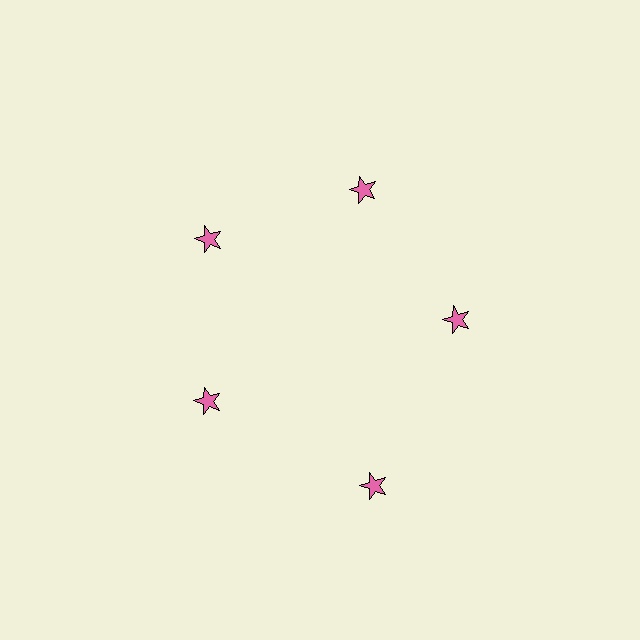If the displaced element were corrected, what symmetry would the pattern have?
It would have 5-fold rotational symmetry — the pattern would map onto itself every 72 degrees.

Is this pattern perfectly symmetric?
No. The 5 pink stars are arranged in a ring, but one element near the 5 o'clock position is pushed outward from the center, breaking the 5-fold rotational symmetry.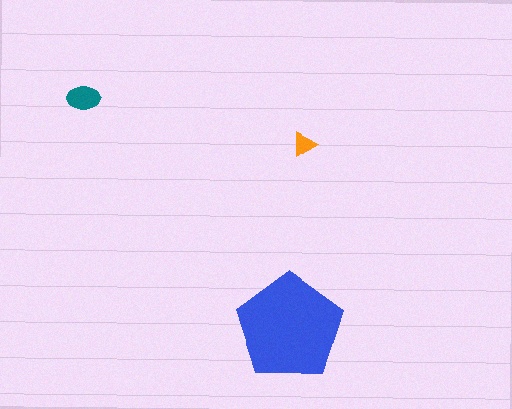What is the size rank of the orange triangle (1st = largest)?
3rd.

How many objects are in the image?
There are 3 objects in the image.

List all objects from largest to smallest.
The blue pentagon, the teal ellipse, the orange triangle.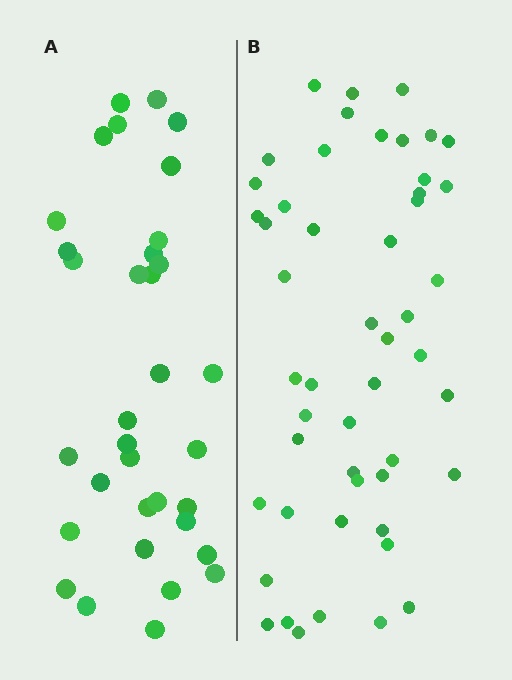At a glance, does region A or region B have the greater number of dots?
Region B (the right region) has more dots.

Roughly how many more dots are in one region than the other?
Region B has approximately 15 more dots than region A.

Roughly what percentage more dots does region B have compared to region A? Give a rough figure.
About 45% more.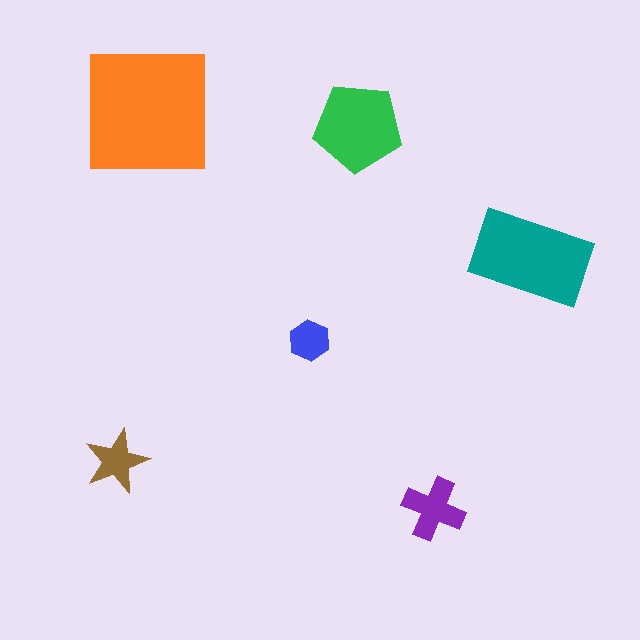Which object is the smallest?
The blue hexagon.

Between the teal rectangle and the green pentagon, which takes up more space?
The teal rectangle.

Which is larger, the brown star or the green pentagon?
The green pentagon.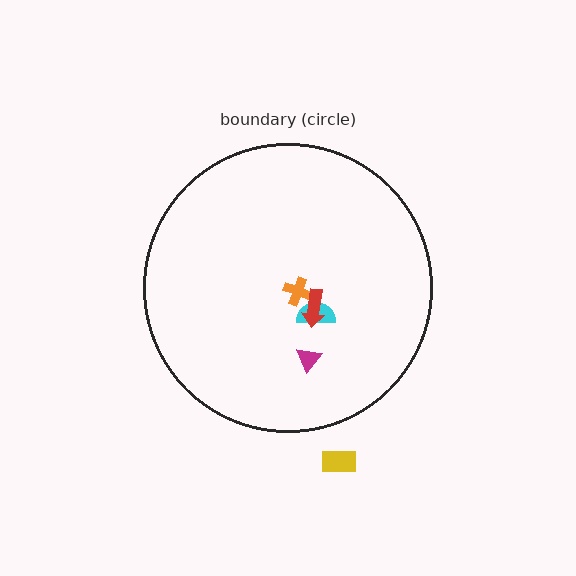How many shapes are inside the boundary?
4 inside, 1 outside.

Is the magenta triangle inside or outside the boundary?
Inside.